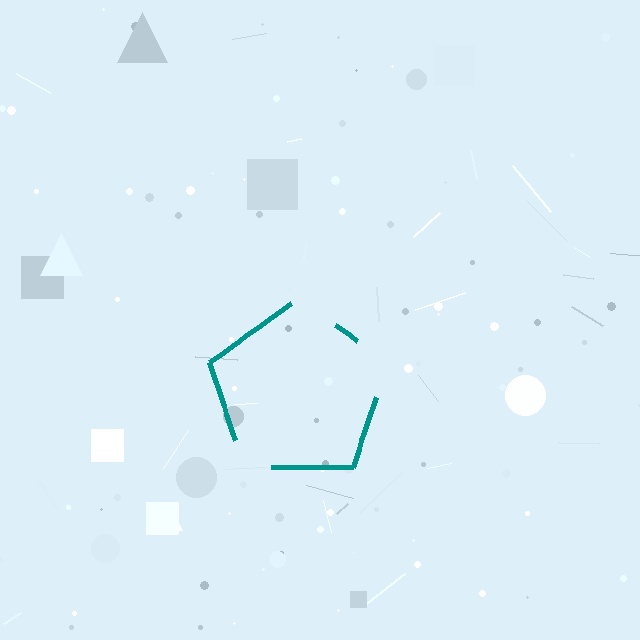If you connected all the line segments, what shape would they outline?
They would outline a pentagon.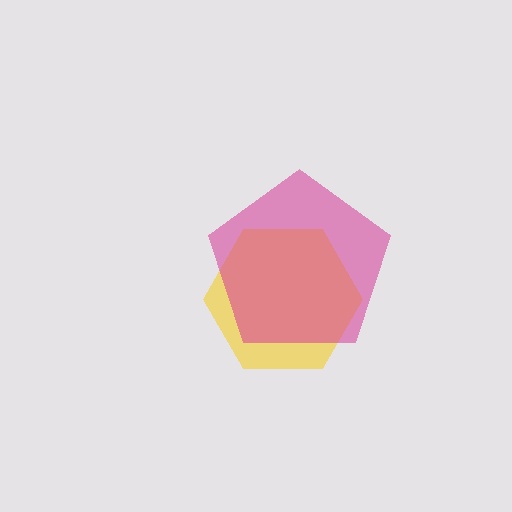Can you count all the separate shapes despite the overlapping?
Yes, there are 2 separate shapes.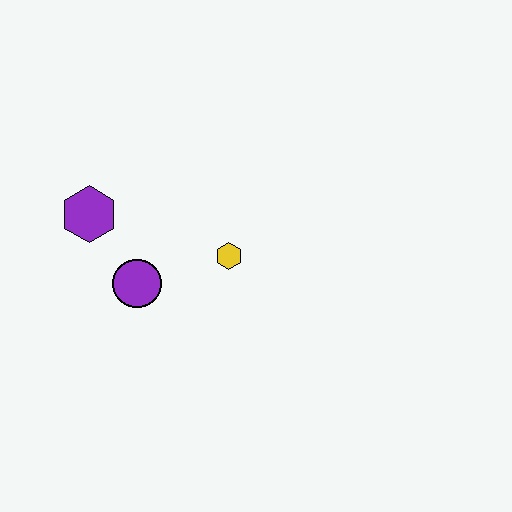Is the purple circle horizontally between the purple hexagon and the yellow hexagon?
Yes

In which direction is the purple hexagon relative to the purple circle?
The purple hexagon is above the purple circle.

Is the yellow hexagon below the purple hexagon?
Yes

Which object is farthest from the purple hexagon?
The yellow hexagon is farthest from the purple hexagon.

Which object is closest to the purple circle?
The purple hexagon is closest to the purple circle.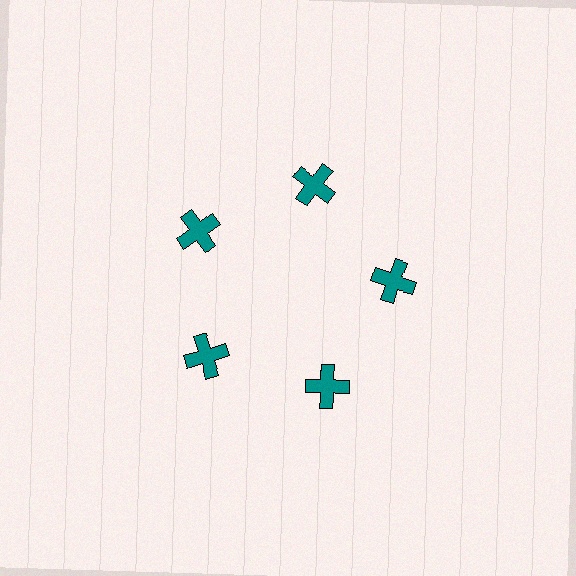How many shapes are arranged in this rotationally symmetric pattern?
There are 5 shapes, arranged in 5 groups of 1.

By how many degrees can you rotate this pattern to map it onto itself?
The pattern maps onto itself every 72 degrees of rotation.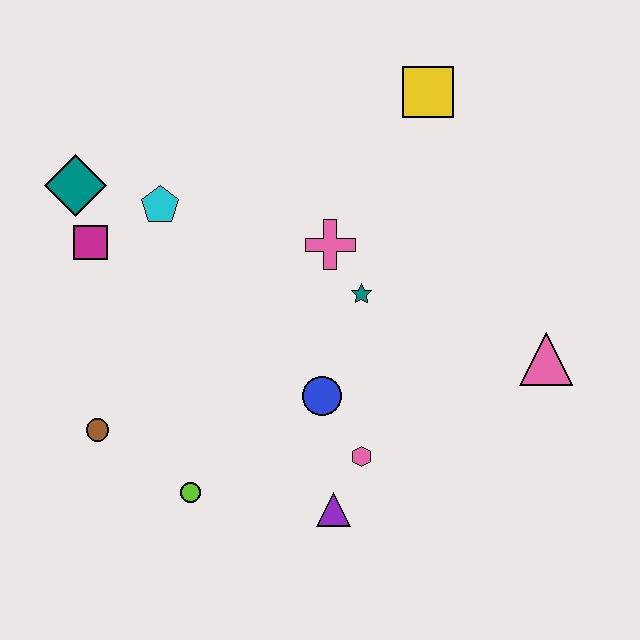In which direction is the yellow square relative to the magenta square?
The yellow square is to the right of the magenta square.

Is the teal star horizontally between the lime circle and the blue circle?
No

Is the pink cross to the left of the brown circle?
No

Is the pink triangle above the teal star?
No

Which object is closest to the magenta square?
The teal diamond is closest to the magenta square.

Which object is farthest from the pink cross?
The brown circle is farthest from the pink cross.